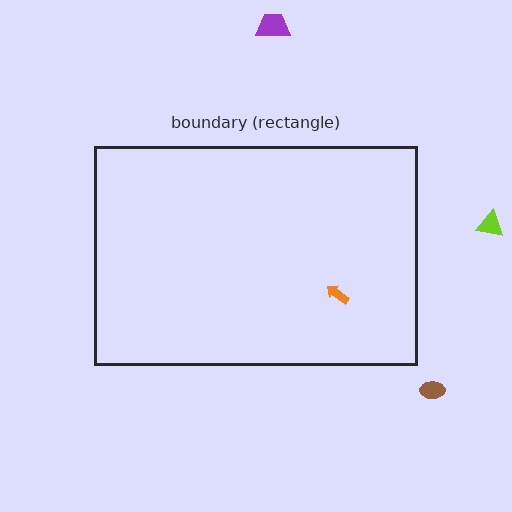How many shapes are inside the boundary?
1 inside, 3 outside.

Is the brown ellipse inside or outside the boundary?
Outside.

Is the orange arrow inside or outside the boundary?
Inside.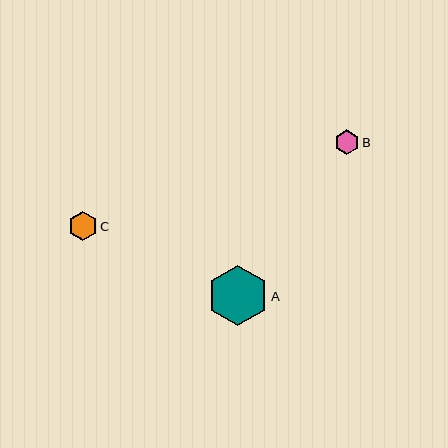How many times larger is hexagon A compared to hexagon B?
Hexagon A is approximately 2.5 times the size of hexagon B.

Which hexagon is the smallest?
Hexagon B is the smallest with a size of approximately 24 pixels.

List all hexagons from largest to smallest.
From largest to smallest: A, C, B.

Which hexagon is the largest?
Hexagon A is the largest with a size of approximately 61 pixels.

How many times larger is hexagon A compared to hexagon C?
Hexagon A is approximately 2.1 times the size of hexagon C.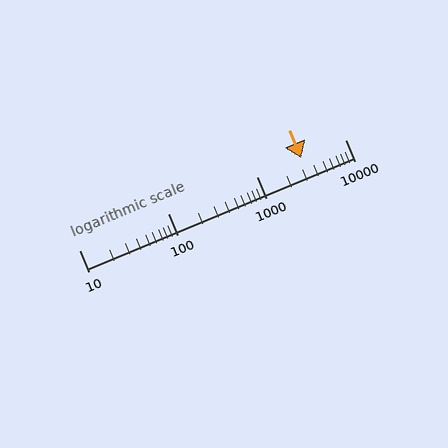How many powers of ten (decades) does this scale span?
The scale spans 3 decades, from 10 to 10000.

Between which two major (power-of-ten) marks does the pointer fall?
The pointer is between 1000 and 10000.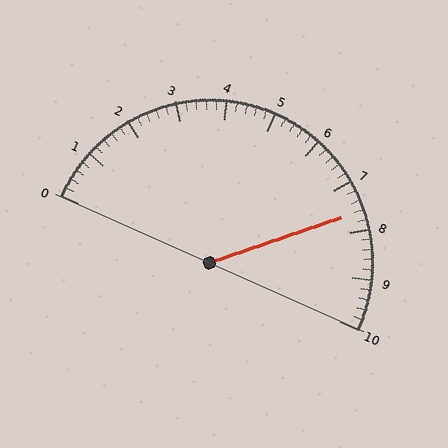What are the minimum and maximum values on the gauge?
The gauge ranges from 0 to 10.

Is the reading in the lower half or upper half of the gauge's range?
The reading is in the upper half of the range (0 to 10).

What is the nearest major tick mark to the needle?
The nearest major tick mark is 8.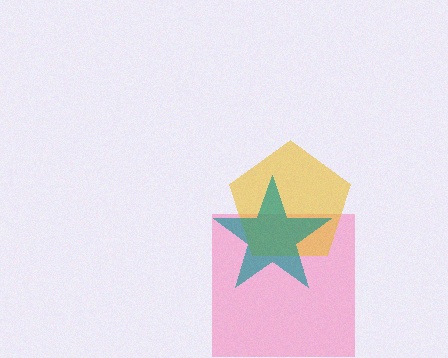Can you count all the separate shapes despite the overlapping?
Yes, there are 3 separate shapes.